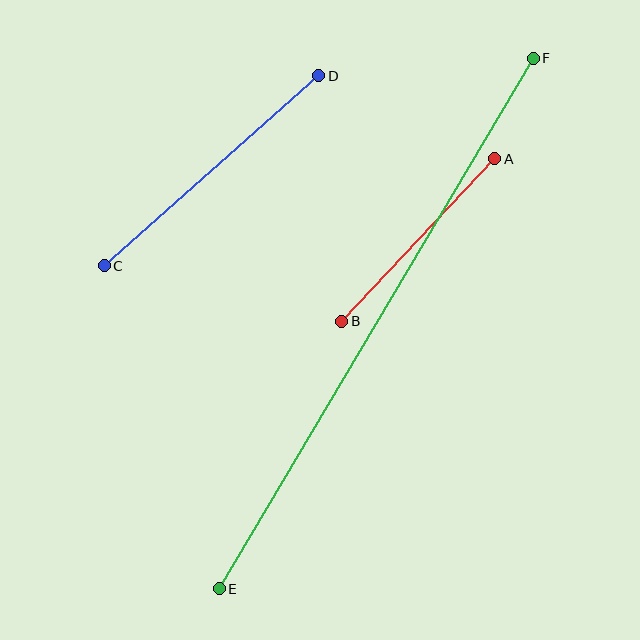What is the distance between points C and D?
The distance is approximately 287 pixels.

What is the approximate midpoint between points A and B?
The midpoint is at approximately (418, 240) pixels.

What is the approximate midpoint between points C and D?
The midpoint is at approximately (212, 171) pixels.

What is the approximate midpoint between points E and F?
The midpoint is at approximately (376, 324) pixels.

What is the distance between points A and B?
The distance is approximately 223 pixels.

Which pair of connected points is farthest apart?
Points E and F are farthest apart.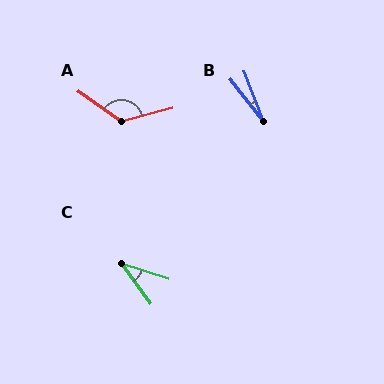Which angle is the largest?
A, at approximately 131 degrees.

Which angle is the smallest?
B, at approximately 17 degrees.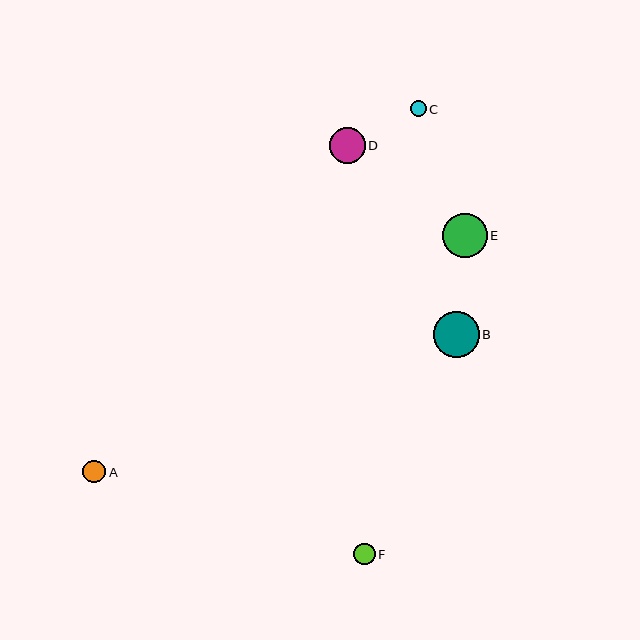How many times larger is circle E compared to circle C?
Circle E is approximately 2.7 times the size of circle C.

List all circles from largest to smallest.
From largest to smallest: B, E, D, A, F, C.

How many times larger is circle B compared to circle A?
Circle B is approximately 2.0 times the size of circle A.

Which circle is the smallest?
Circle C is the smallest with a size of approximately 16 pixels.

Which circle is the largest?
Circle B is the largest with a size of approximately 46 pixels.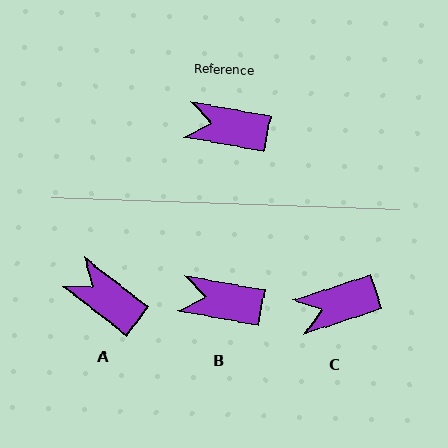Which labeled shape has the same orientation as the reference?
B.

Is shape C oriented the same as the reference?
No, it is off by about 28 degrees.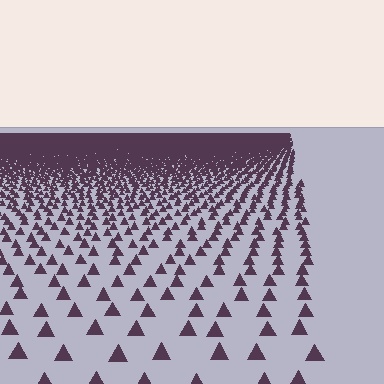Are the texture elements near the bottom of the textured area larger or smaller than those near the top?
Larger. Near the bottom, elements are closer to the viewer and appear at a bigger on-screen size.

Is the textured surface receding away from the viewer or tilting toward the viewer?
The surface is receding away from the viewer. Texture elements get smaller and denser toward the top.